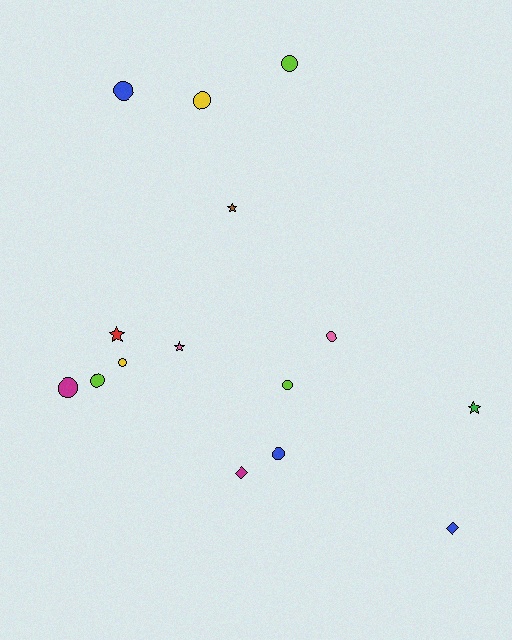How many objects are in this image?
There are 15 objects.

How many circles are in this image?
There are 9 circles.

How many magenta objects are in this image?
There are 2 magenta objects.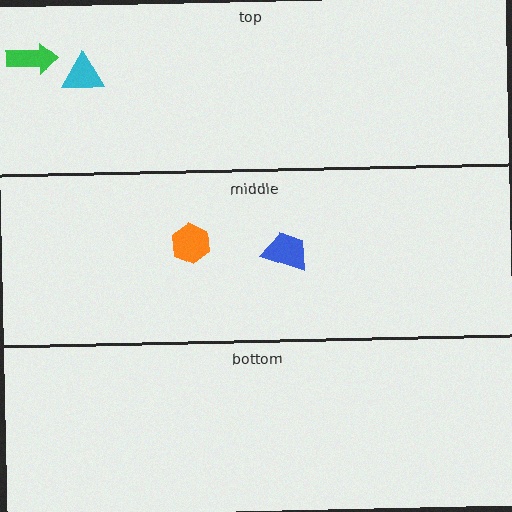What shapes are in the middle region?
The blue trapezoid, the orange hexagon.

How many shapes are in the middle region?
2.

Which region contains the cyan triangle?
The top region.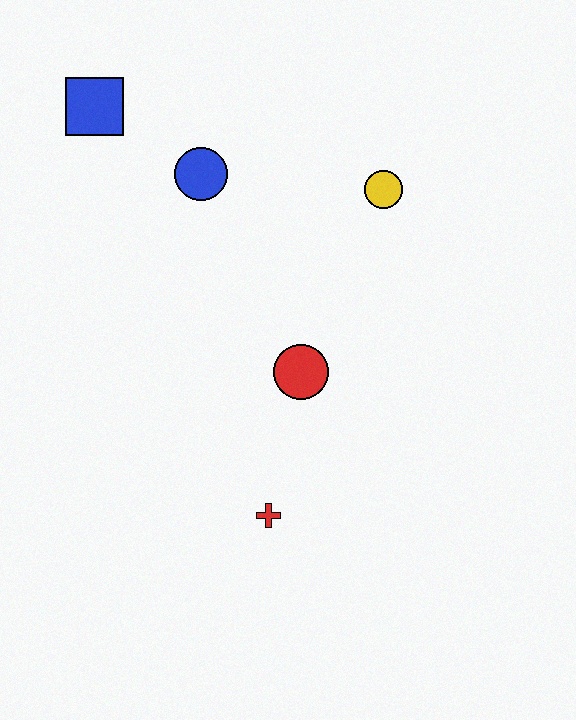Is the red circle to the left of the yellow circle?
Yes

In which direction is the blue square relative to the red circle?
The blue square is above the red circle.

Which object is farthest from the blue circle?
The red cross is farthest from the blue circle.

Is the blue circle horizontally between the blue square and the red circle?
Yes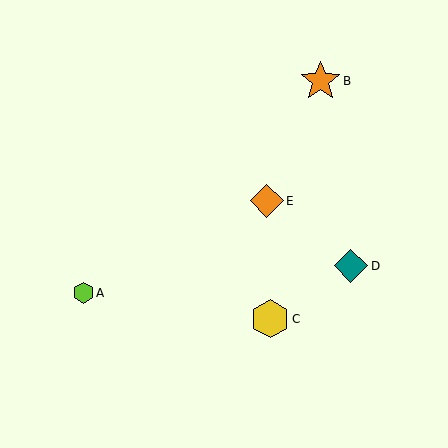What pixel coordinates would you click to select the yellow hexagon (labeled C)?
Click at (270, 319) to select the yellow hexagon C.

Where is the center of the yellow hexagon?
The center of the yellow hexagon is at (270, 319).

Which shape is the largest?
The orange star (labeled B) is the largest.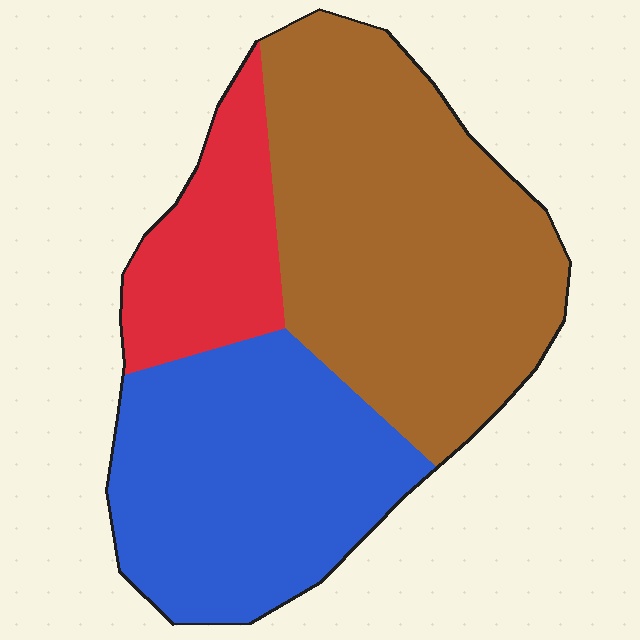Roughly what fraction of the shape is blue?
Blue covers about 35% of the shape.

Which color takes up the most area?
Brown, at roughly 50%.